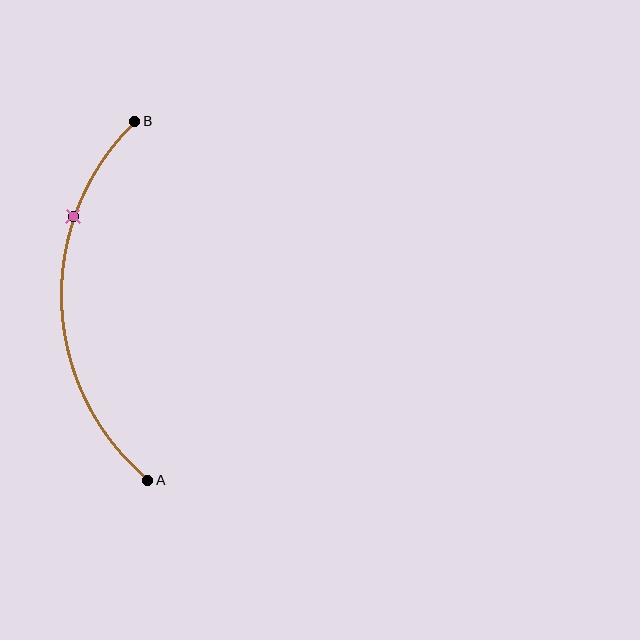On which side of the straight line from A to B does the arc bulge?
The arc bulges to the left of the straight line connecting A and B.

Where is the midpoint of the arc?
The arc midpoint is the point on the curve farthest from the straight line joining A and B. It sits to the left of that line.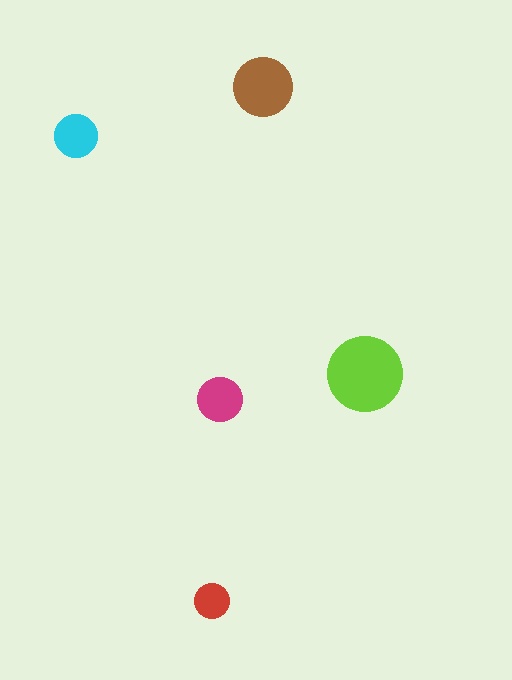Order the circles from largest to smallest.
the lime one, the brown one, the magenta one, the cyan one, the red one.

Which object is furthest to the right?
The lime circle is rightmost.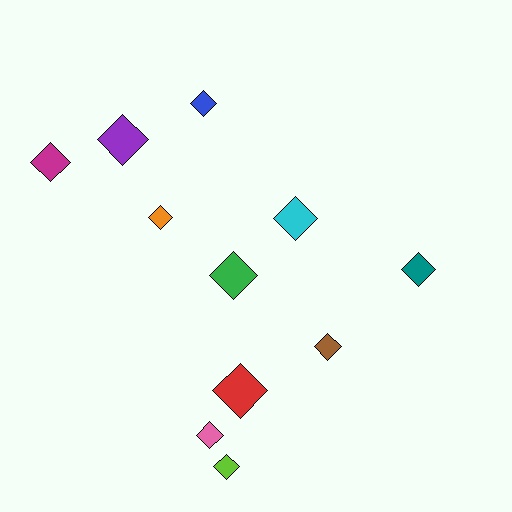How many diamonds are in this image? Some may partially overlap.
There are 11 diamonds.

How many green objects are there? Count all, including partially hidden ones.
There is 1 green object.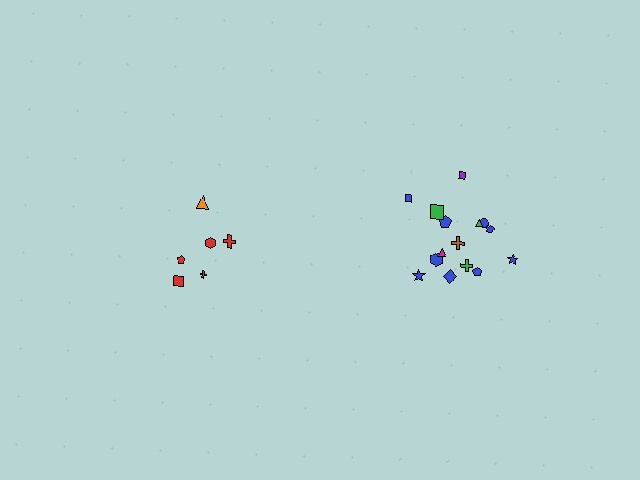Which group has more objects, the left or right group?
The right group.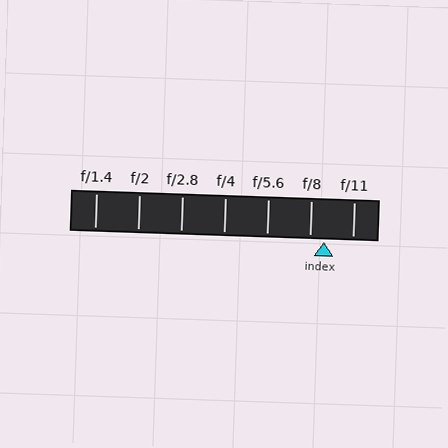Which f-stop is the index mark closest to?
The index mark is closest to f/8.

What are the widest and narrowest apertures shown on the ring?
The widest aperture shown is f/1.4 and the narrowest is f/11.